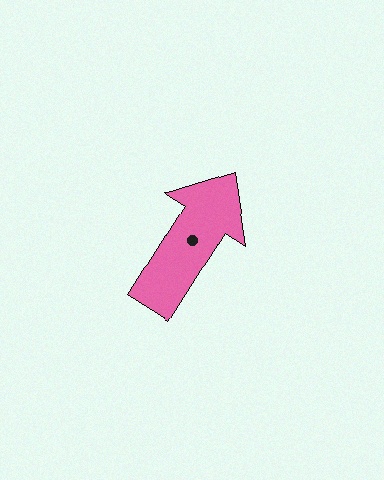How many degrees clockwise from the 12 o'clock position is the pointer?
Approximately 32 degrees.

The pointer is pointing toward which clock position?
Roughly 1 o'clock.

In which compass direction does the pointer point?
Northeast.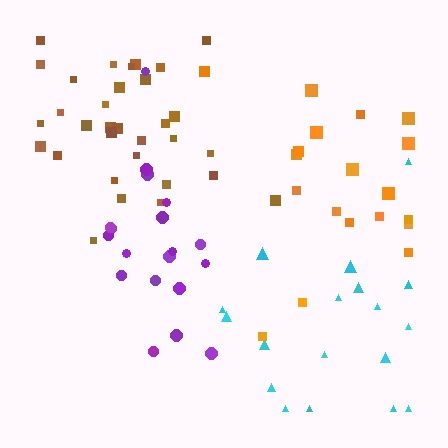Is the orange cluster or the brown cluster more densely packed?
Brown.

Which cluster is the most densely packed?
Purple.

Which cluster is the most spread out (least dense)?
Cyan.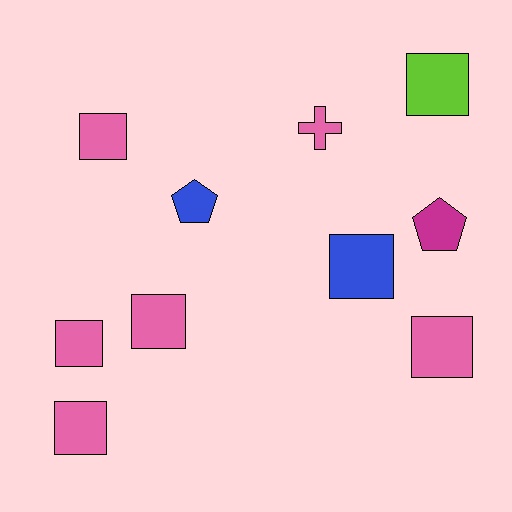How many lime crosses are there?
There are no lime crosses.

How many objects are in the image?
There are 10 objects.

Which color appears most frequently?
Pink, with 6 objects.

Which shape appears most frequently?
Square, with 7 objects.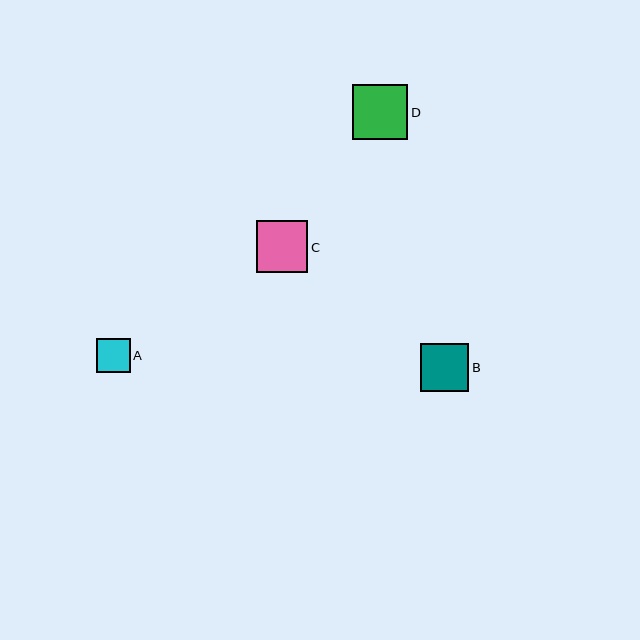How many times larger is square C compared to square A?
Square C is approximately 1.5 times the size of square A.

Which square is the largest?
Square D is the largest with a size of approximately 55 pixels.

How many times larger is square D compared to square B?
Square D is approximately 1.1 times the size of square B.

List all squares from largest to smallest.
From largest to smallest: D, C, B, A.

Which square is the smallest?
Square A is the smallest with a size of approximately 34 pixels.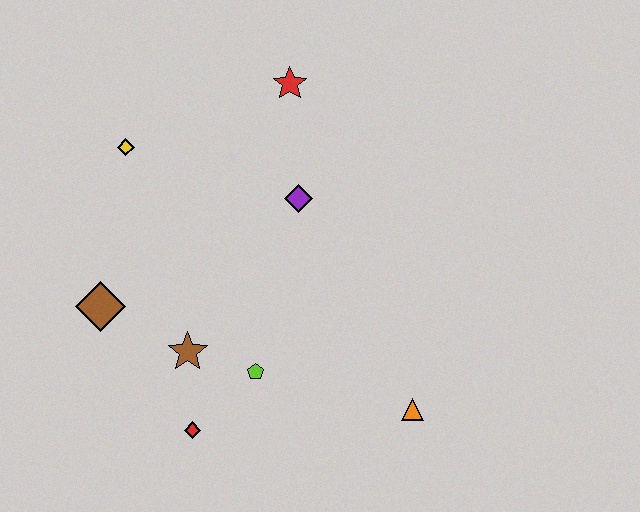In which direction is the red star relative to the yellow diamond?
The red star is to the right of the yellow diamond.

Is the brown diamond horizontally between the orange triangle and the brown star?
No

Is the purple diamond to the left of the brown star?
No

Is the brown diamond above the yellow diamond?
No